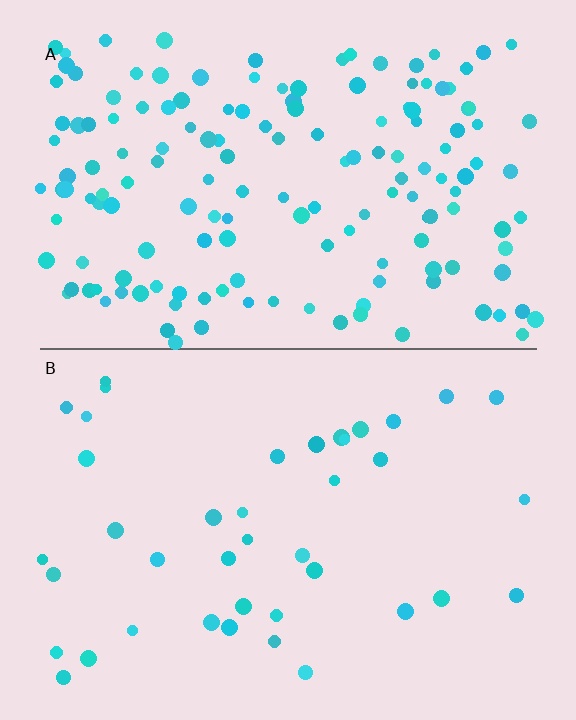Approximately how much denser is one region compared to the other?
Approximately 3.9× — region A over region B.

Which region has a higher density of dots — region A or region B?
A (the top).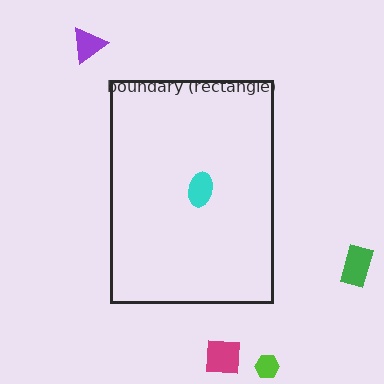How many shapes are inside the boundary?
1 inside, 4 outside.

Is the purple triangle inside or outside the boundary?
Outside.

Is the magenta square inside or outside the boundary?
Outside.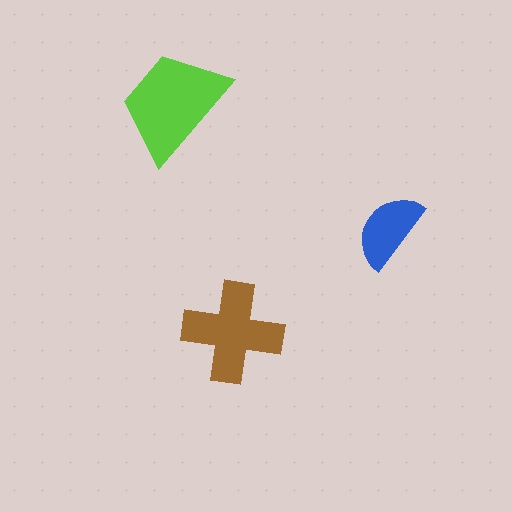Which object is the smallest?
The blue semicircle.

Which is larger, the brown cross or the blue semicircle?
The brown cross.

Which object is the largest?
The lime trapezoid.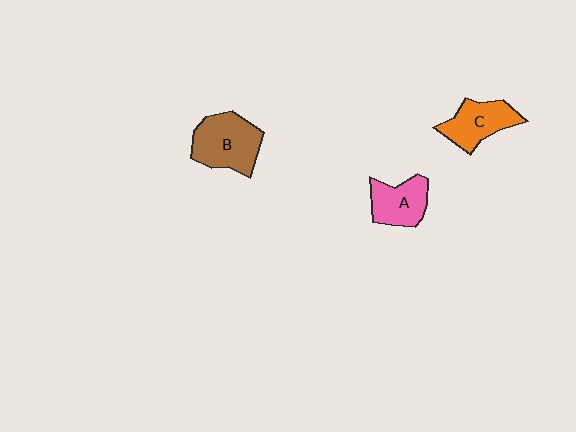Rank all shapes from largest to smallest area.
From largest to smallest: B (brown), C (orange), A (pink).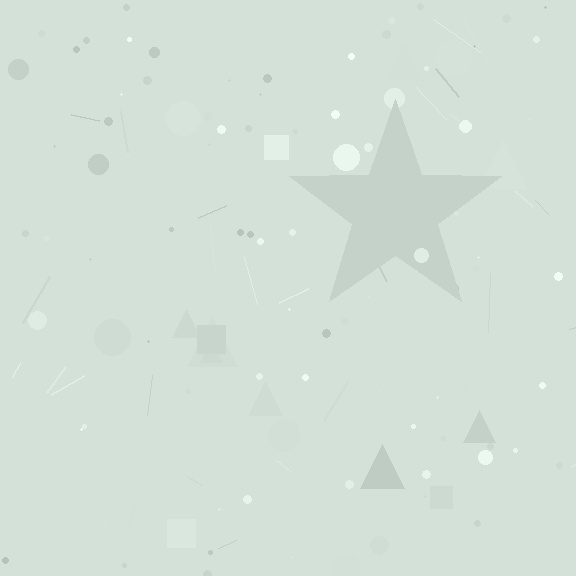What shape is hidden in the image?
A star is hidden in the image.